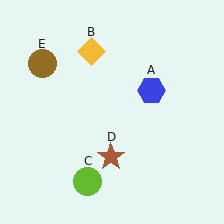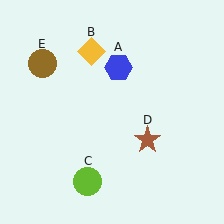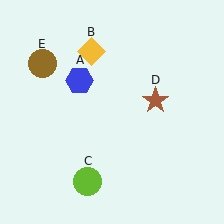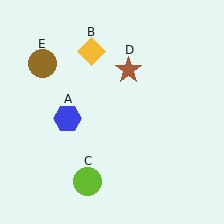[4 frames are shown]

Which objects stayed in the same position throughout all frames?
Yellow diamond (object B) and lime circle (object C) and brown circle (object E) remained stationary.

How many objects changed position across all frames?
2 objects changed position: blue hexagon (object A), brown star (object D).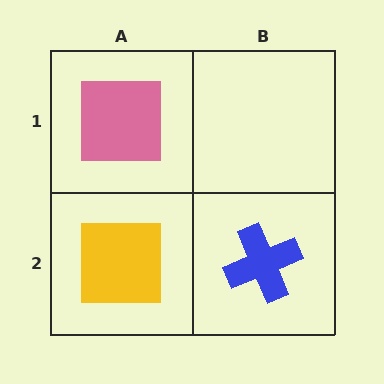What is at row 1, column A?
A pink square.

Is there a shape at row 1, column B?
No, that cell is empty.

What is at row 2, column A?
A yellow square.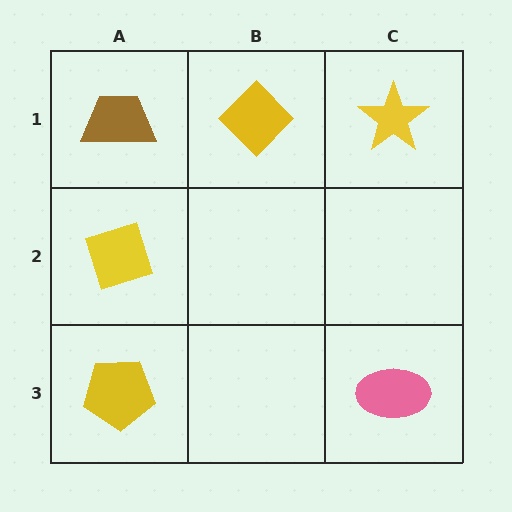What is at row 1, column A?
A brown trapezoid.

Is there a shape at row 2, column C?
No, that cell is empty.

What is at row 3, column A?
A yellow pentagon.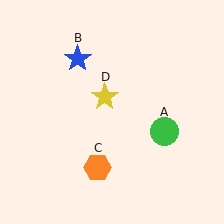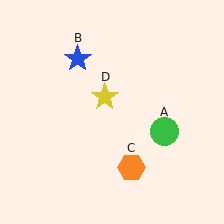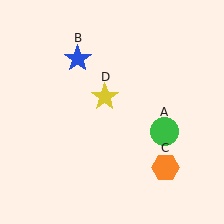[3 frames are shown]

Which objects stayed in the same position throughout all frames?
Green circle (object A) and blue star (object B) and yellow star (object D) remained stationary.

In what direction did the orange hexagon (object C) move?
The orange hexagon (object C) moved right.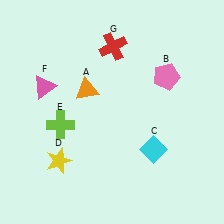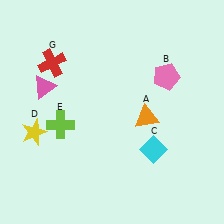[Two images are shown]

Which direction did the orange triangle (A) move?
The orange triangle (A) moved right.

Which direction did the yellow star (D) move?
The yellow star (D) moved up.